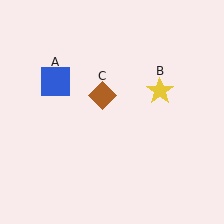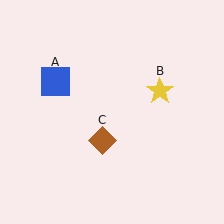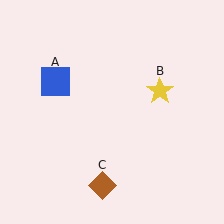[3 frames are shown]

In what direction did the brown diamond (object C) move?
The brown diamond (object C) moved down.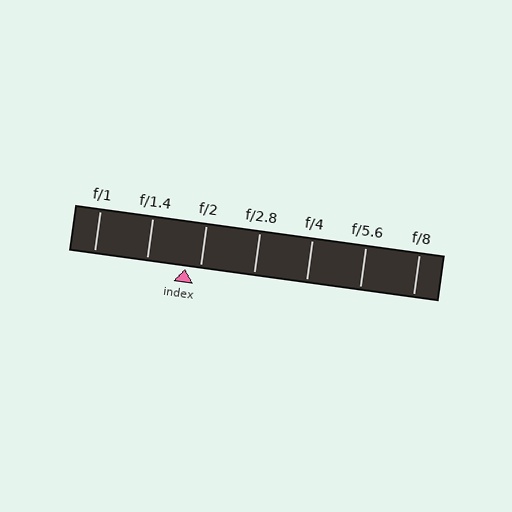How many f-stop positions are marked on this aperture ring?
There are 7 f-stop positions marked.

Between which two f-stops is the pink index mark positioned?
The index mark is between f/1.4 and f/2.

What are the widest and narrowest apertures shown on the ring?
The widest aperture shown is f/1 and the narrowest is f/8.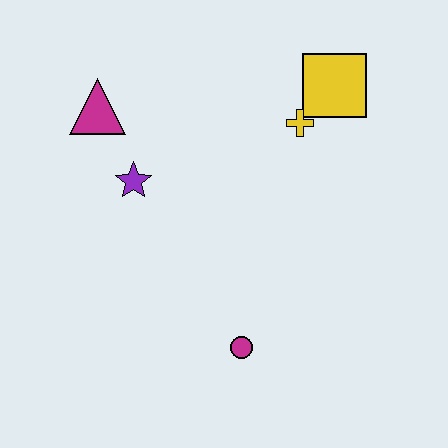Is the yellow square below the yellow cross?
No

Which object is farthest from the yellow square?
The magenta circle is farthest from the yellow square.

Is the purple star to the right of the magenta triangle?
Yes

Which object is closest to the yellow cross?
The yellow square is closest to the yellow cross.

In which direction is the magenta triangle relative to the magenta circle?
The magenta triangle is above the magenta circle.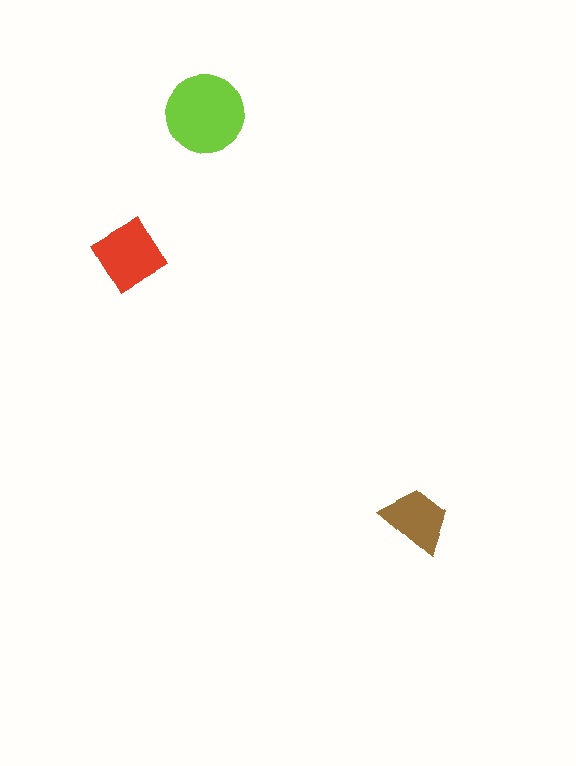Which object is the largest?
The lime circle.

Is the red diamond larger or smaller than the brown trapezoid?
Larger.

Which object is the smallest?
The brown trapezoid.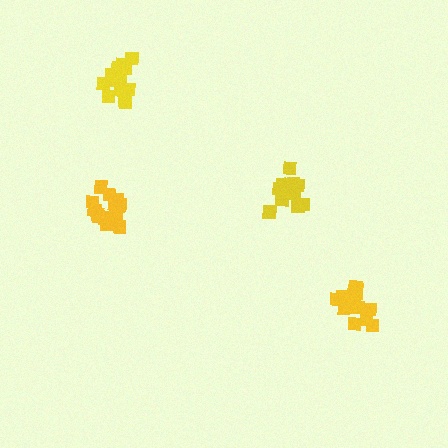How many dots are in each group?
Group 1: 15 dots, Group 2: 17 dots, Group 3: 18 dots, Group 4: 15 dots (65 total).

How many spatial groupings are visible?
There are 4 spatial groupings.